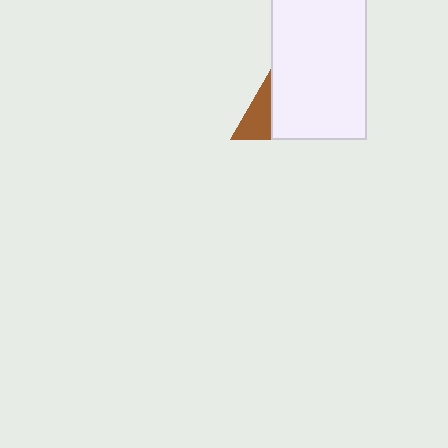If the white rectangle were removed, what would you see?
You would see the complete brown triangle.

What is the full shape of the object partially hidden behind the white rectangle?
The partially hidden object is a brown triangle.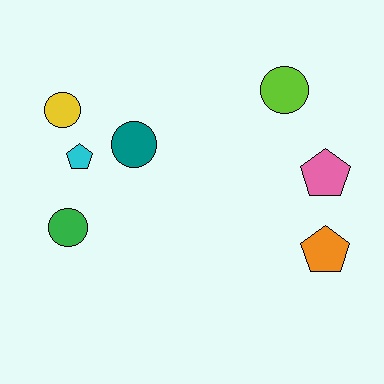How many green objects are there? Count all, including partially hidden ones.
There is 1 green object.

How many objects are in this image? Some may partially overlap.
There are 7 objects.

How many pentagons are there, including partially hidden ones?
There are 3 pentagons.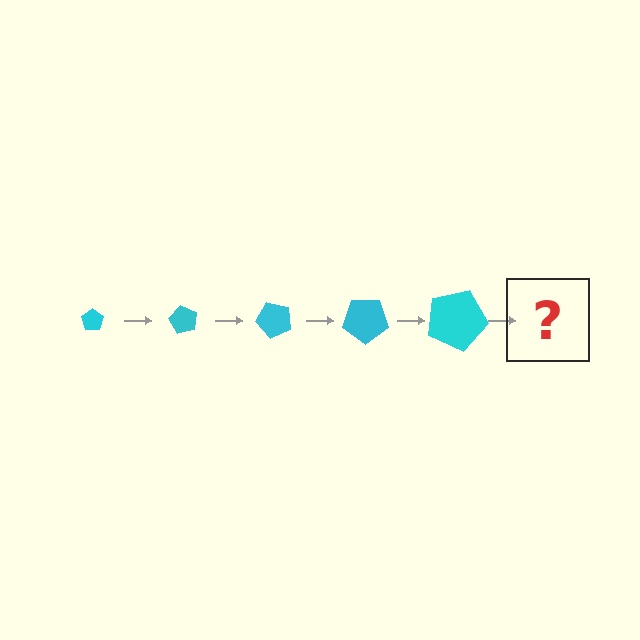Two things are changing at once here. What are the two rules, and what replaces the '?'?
The two rules are that the pentagon grows larger each step and it rotates 60 degrees each step. The '?' should be a pentagon, larger than the previous one and rotated 300 degrees from the start.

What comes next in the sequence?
The next element should be a pentagon, larger than the previous one and rotated 300 degrees from the start.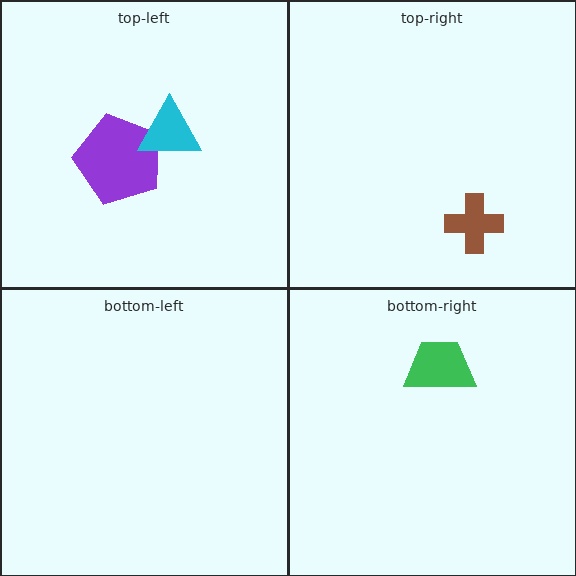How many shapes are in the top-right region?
1.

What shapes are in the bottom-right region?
The green trapezoid.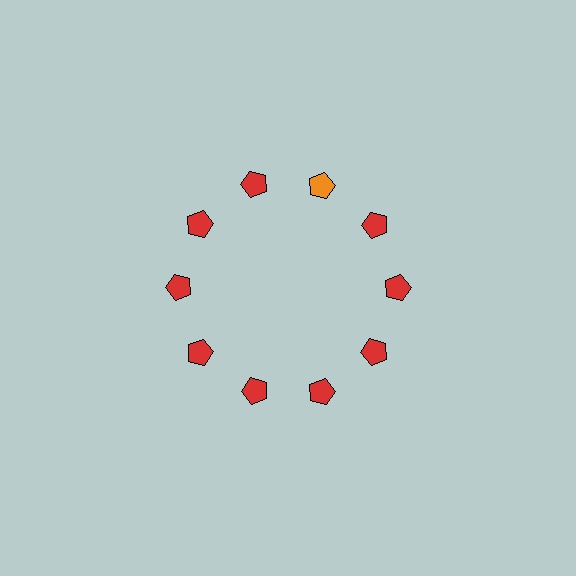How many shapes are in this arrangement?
There are 10 shapes arranged in a ring pattern.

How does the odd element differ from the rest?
It has a different color: orange instead of red.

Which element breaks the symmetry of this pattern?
The orange pentagon at roughly the 1 o'clock position breaks the symmetry. All other shapes are red pentagons.